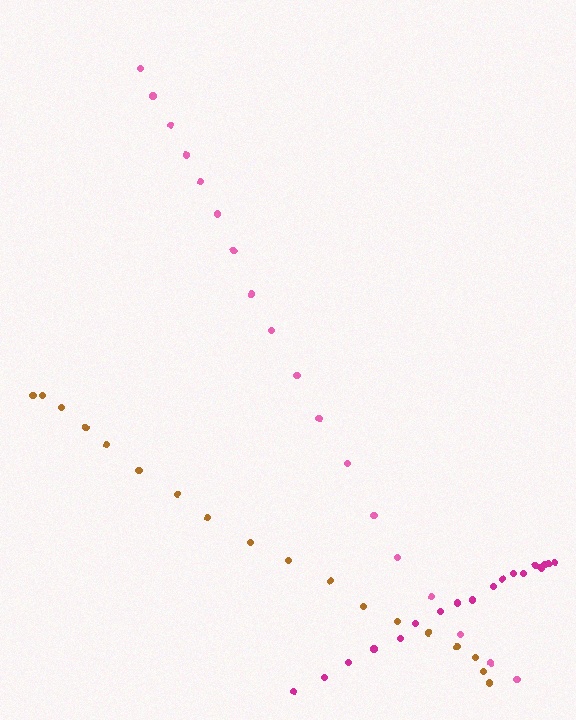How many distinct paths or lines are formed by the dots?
There are 3 distinct paths.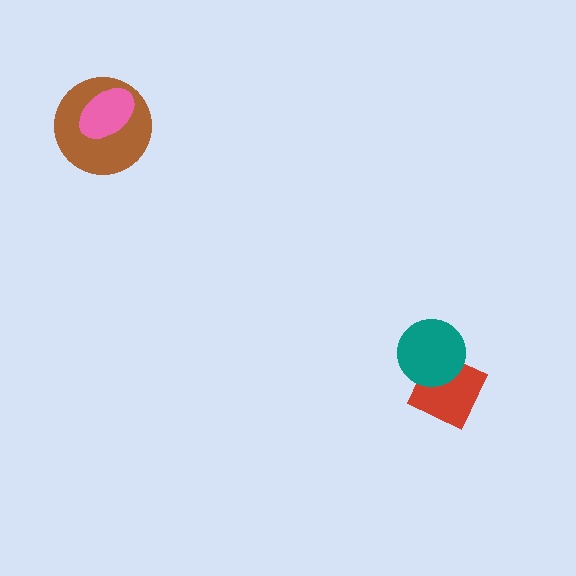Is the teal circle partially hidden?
No, no other shape covers it.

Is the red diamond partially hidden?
Yes, it is partially covered by another shape.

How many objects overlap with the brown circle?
1 object overlaps with the brown circle.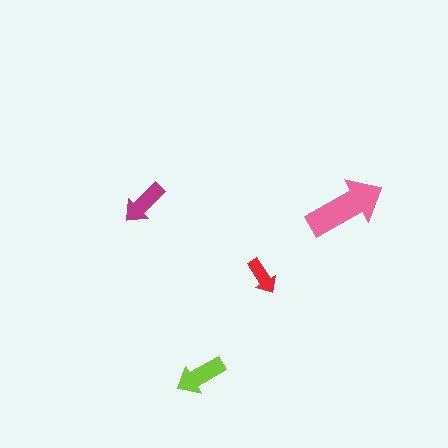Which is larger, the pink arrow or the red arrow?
The pink one.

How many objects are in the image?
There are 4 objects in the image.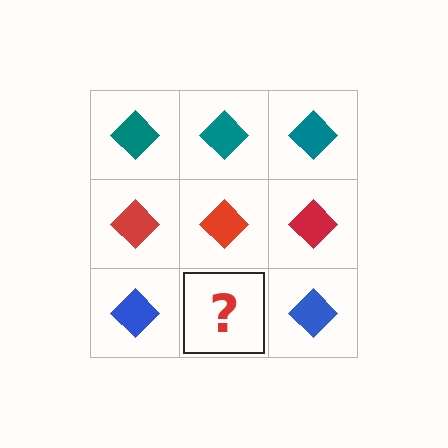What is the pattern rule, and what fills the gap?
The rule is that each row has a consistent color. The gap should be filled with a blue diamond.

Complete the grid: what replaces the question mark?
The question mark should be replaced with a blue diamond.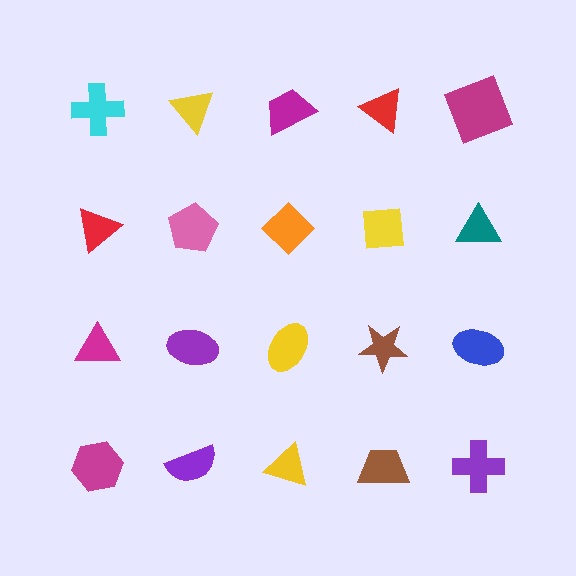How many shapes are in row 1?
5 shapes.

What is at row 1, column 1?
A cyan cross.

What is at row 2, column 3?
An orange diamond.